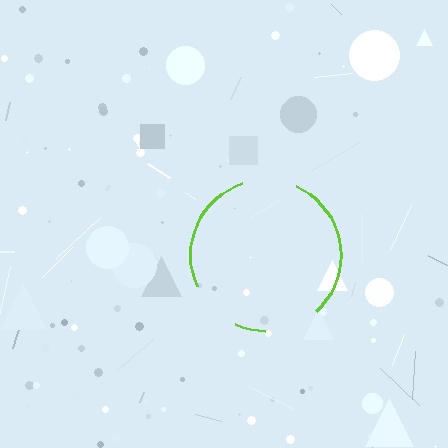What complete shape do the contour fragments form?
The contour fragments form a circle.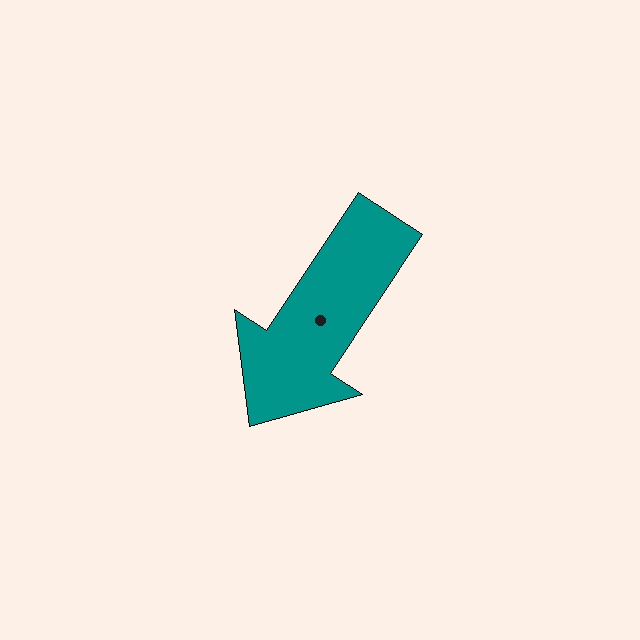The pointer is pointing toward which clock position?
Roughly 7 o'clock.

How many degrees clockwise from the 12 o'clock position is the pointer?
Approximately 213 degrees.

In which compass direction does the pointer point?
Southwest.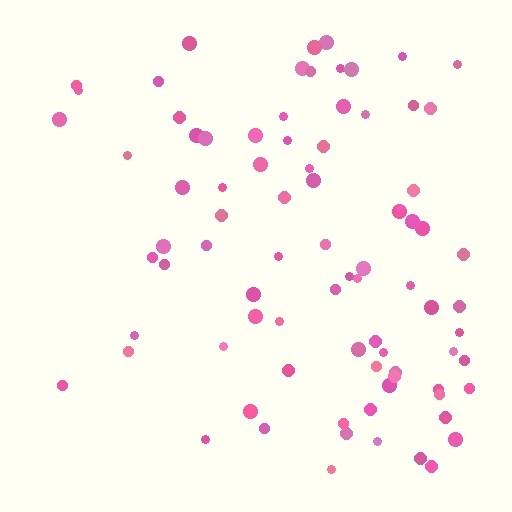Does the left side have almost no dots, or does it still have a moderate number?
Still a moderate number, just noticeably fewer than the right.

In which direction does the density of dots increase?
From left to right, with the right side densest.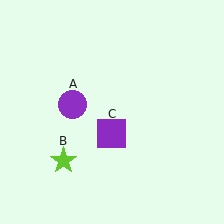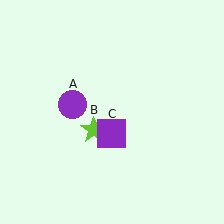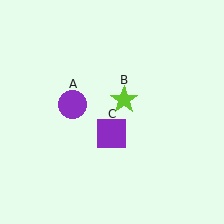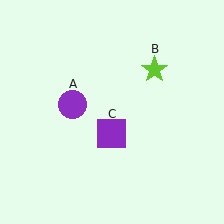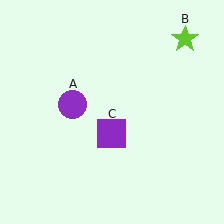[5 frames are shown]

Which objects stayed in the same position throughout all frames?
Purple circle (object A) and purple square (object C) remained stationary.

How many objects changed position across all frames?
1 object changed position: lime star (object B).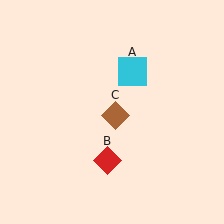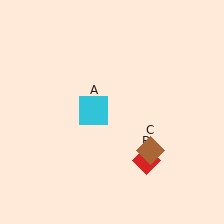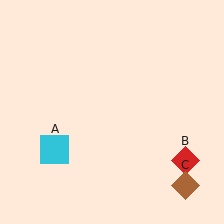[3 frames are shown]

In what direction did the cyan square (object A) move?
The cyan square (object A) moved down and to the left.